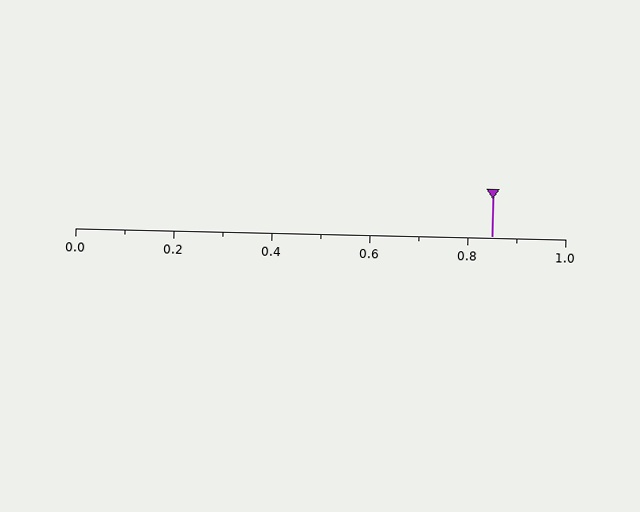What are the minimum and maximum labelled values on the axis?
The axis runs from 0.0 to 1.0.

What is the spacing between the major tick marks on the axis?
The major ticks are spaced 0.2 apart.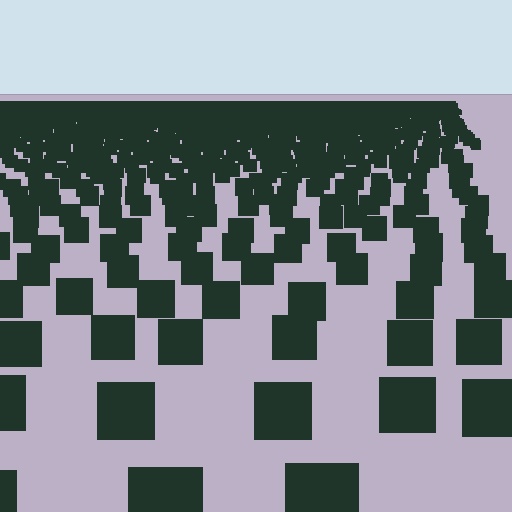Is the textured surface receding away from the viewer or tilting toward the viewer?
The surface is receding away from the viewer. Texture elements get smaller and denser toward the top.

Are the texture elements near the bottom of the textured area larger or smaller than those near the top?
Larger. Near the bottom, elements are closer to the viewer and appear at a bigger on-screen size.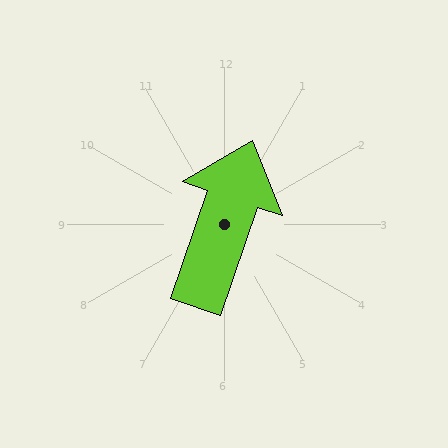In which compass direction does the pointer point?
North.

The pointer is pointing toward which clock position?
Roughly 1 o'clock.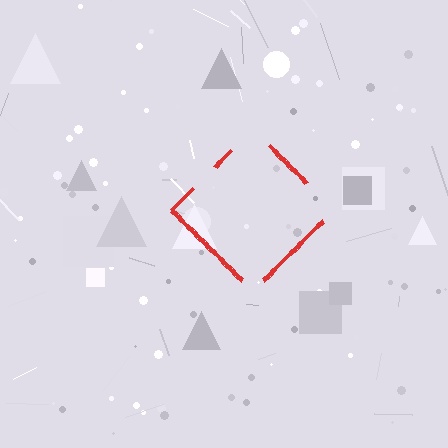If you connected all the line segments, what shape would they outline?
They would outline a diamond.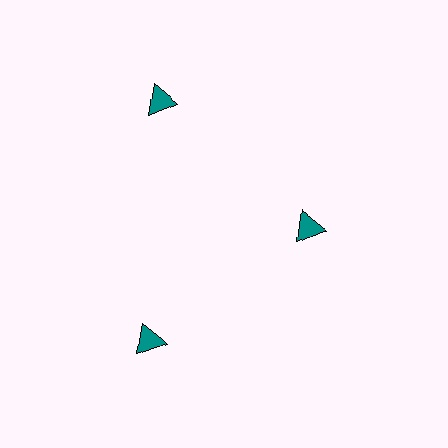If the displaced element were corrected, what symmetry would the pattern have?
It would have 3-fold rotational symmetry — the pattern would map onto itself every 120 degrees.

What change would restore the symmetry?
The symmetry would be restored by moving it outward, back onto the ring so that all 3 triangles sit at equal angles and equal distance from the center.